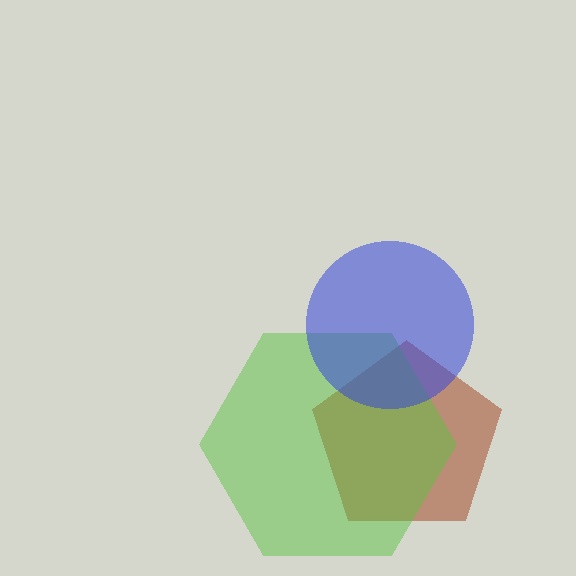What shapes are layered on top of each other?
The layered shapes are: a brown pentagon, a lime hexagon, a blue circle.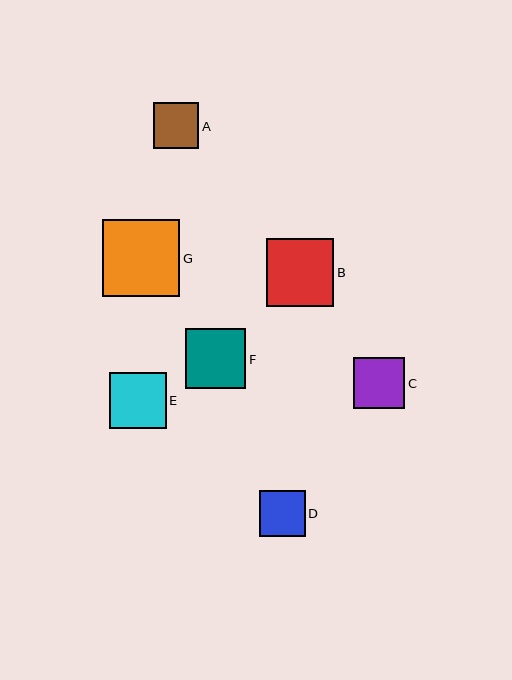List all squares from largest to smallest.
From largest to smallest: G, B, F, E, C, D, A.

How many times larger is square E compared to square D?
Square E is approximately 1.2 times the size of square D.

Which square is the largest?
Square G is the largest with a size of approximately 77 pixels.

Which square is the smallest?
Square A is the smallest with a size of approximately 46 pixels.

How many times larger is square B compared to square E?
Square B is approximately 1.2 times the size of square E.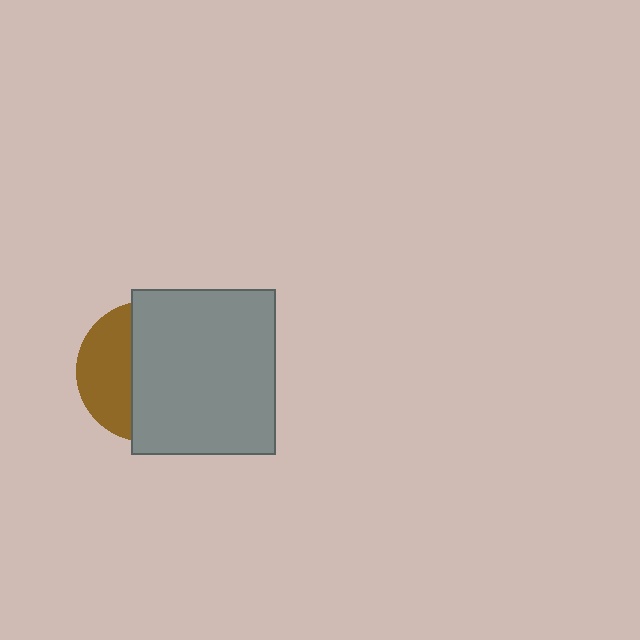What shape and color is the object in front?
The object in front is a gray rectangle.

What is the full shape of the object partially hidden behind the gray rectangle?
The partially hidden object is a brown circle.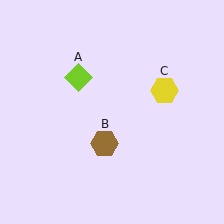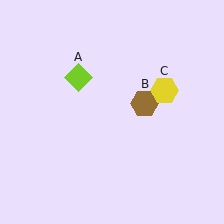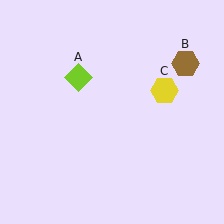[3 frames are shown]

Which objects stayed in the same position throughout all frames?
Lime diamond (object A) and yellow hexagon (object C) remained stationary.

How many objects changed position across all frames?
1 object changed position: brown hexagon (object B).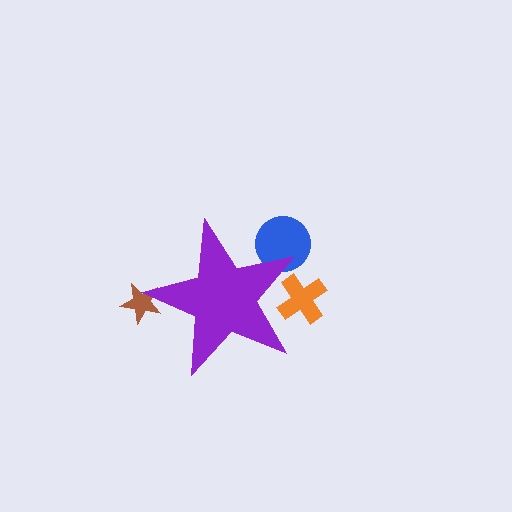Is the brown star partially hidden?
Yes, the brown star is partially hidden behind the purple star.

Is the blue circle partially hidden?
Yes, the blue circle is partially hidden behind the purple star.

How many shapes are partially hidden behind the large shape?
3 shapes are partially hidden.